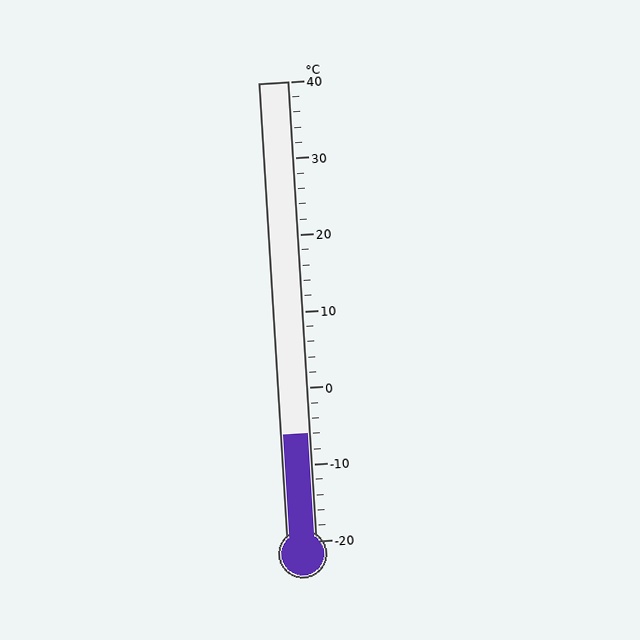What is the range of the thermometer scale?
The thermometer scale ranges from -20°C to 40°C.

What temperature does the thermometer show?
The thermometer shows approximately -6°C.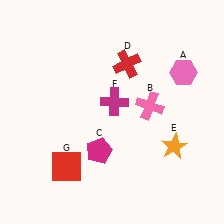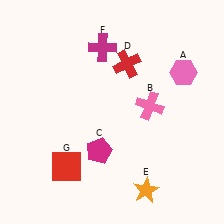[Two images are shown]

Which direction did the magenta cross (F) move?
The magenta cross (F) moved up.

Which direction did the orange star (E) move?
The orange star (E) moved down.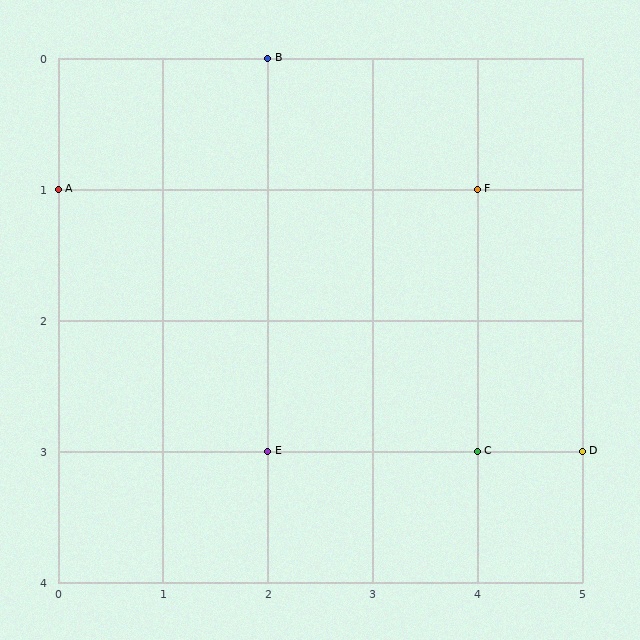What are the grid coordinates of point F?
Point F is at grid coordinates (4, 1).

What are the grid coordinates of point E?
Point E is at grid coordinates (2, 3).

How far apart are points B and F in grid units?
Points B and F are 2 columns and 1 row apart (about 2.2 grid units diagonally).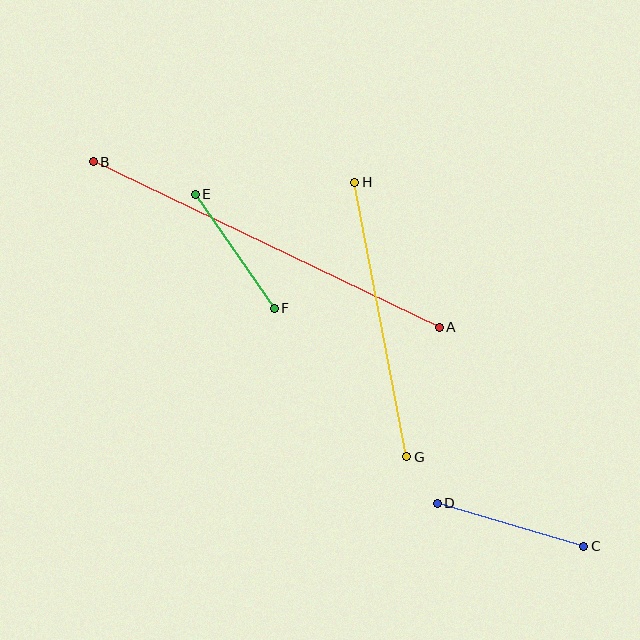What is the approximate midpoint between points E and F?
The midpoint is at approximately (235, 251) pixels.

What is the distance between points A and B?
The distance is approximately 383 pixels.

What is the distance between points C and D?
The distance is approximately 152 pixels.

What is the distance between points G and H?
The distance is approximately 279 pixels.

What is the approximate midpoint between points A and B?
The midpoint is at approximately (266, 244) pixels.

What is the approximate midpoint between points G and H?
The midpoint is at approximately (381, 319) pixels.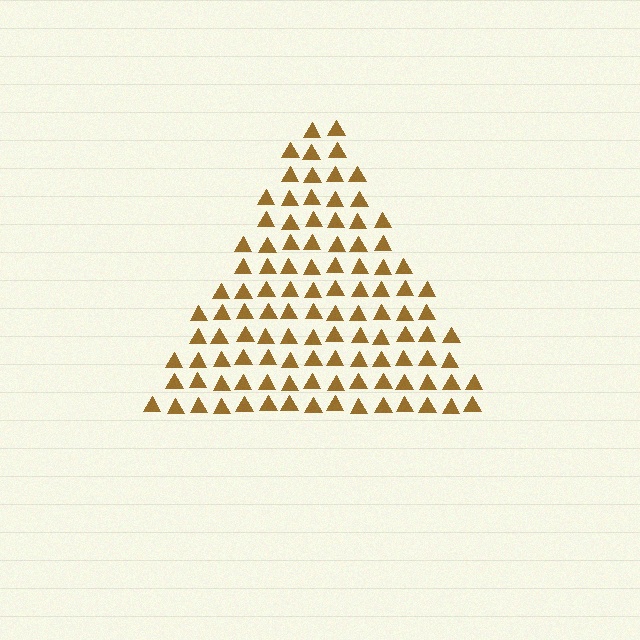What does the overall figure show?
The overall figure shows a triangle.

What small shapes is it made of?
It is made of small triangles.